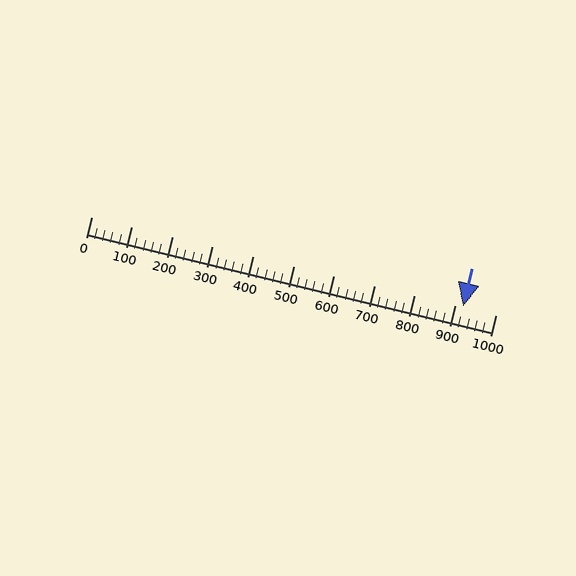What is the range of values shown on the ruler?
The ruler shows values from 0 to 1000.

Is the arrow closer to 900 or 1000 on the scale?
The arrow is closer to 900.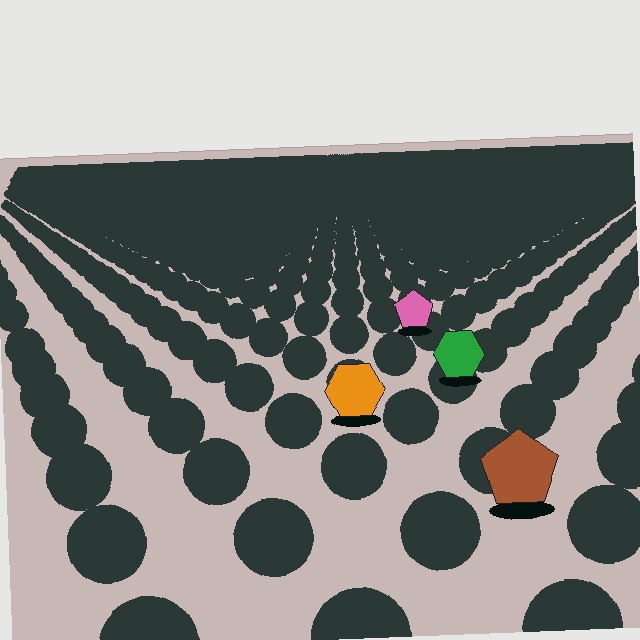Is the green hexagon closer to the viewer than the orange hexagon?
No. The orange hexagon is closer — you can tell from the texture gradient: the ground texture is coarser near it.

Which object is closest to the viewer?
The brown pentagon is closest. The texture marks near it are larger and more spread out.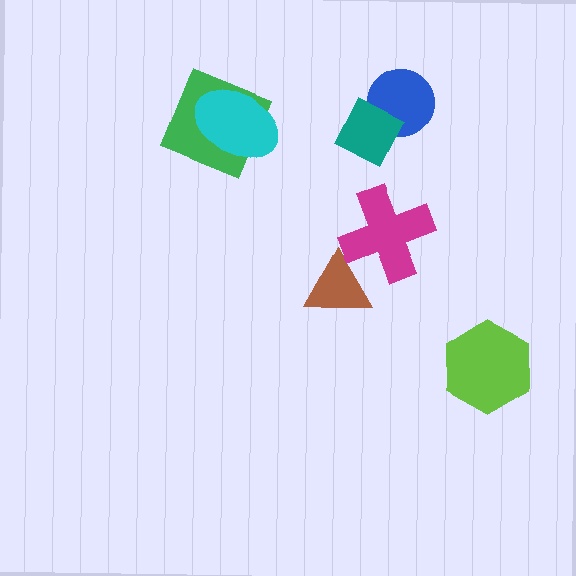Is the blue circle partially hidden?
Yes, it is partially covered by another shape.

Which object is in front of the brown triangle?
The magenta cross is in front of the brown triangle.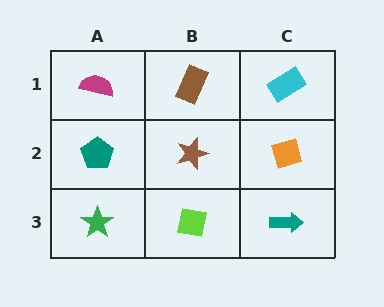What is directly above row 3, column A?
A teal pentagon.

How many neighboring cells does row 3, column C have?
2.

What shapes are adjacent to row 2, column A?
A magenta semicircle (row 1, column A), a green star (row 3, column A), a brown star (row 2, column B).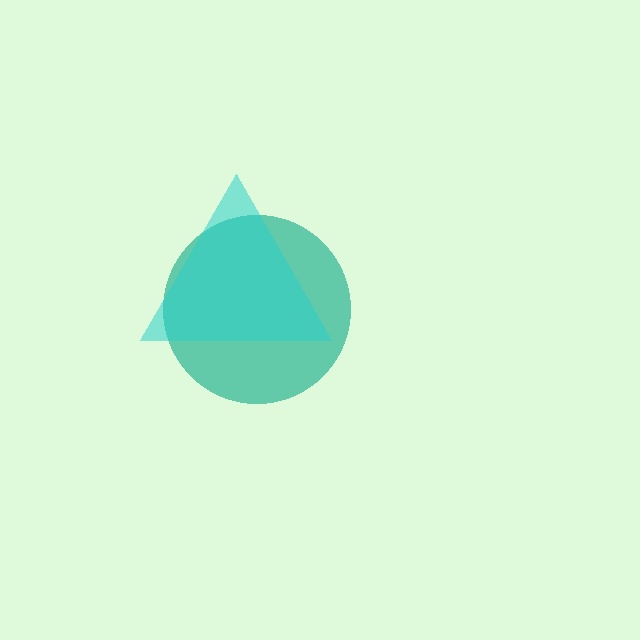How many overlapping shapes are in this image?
There are 2 overlapping shapes in the image.